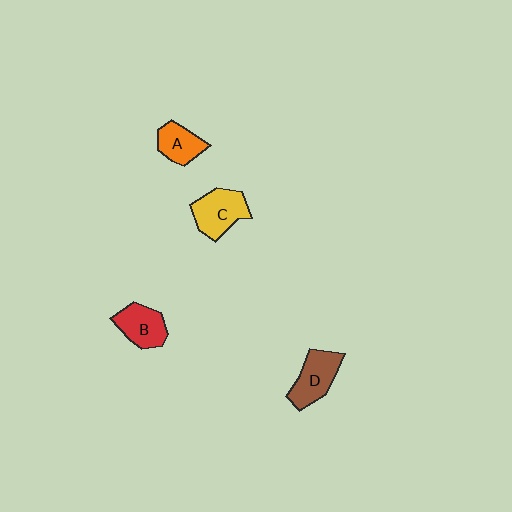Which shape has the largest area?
Shape C (yellow).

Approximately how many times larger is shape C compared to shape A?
Approximately 1.4 times.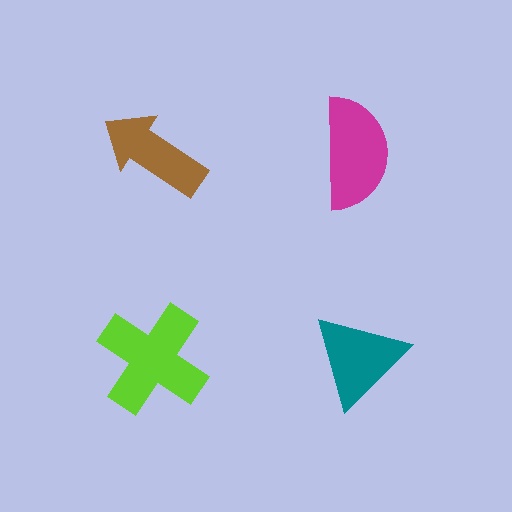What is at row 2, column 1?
A lime cross.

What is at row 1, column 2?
A magenta semicircle.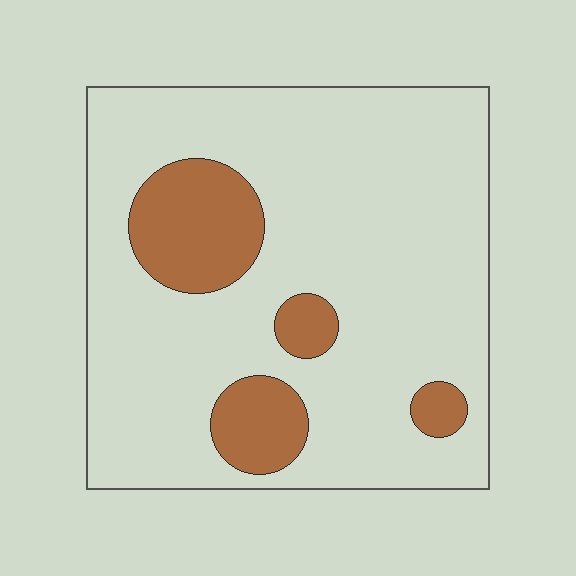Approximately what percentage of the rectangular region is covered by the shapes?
Approximately 15%.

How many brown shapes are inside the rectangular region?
4.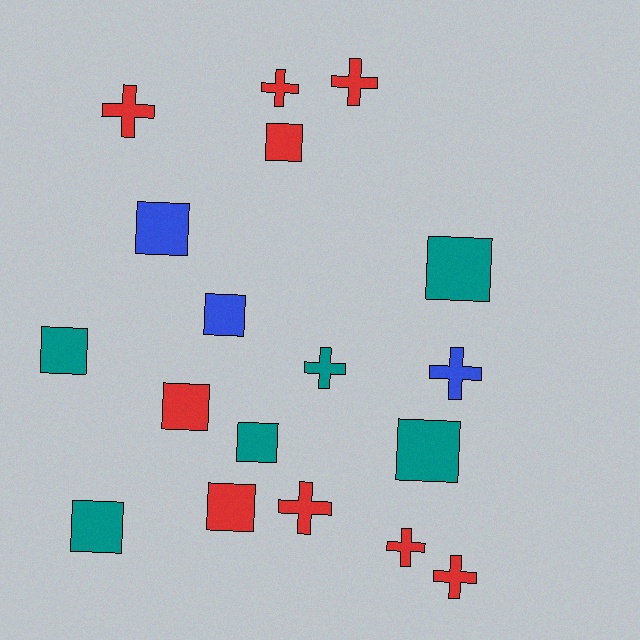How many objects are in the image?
There are 18 objects.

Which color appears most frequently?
Red, with 9 objects.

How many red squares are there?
There are 3 red squares.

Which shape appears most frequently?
Square, with 10 objects.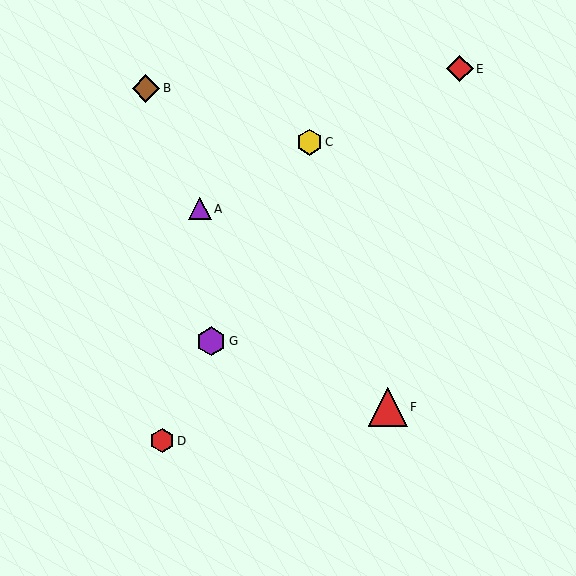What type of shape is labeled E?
Shape E is a red diamond.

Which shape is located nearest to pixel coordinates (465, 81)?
The red diamond (labeled E) at (460, 69) is nearest to that location.